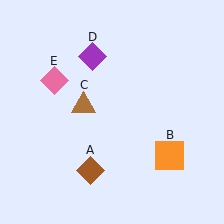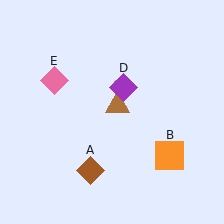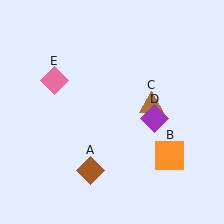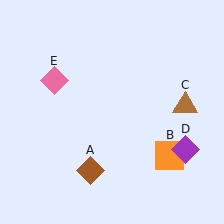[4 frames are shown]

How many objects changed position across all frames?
2 objects changed position: brown triangle (object C), purple diamond (object D).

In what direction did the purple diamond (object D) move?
The purple diamond (object D) moved down and to the right.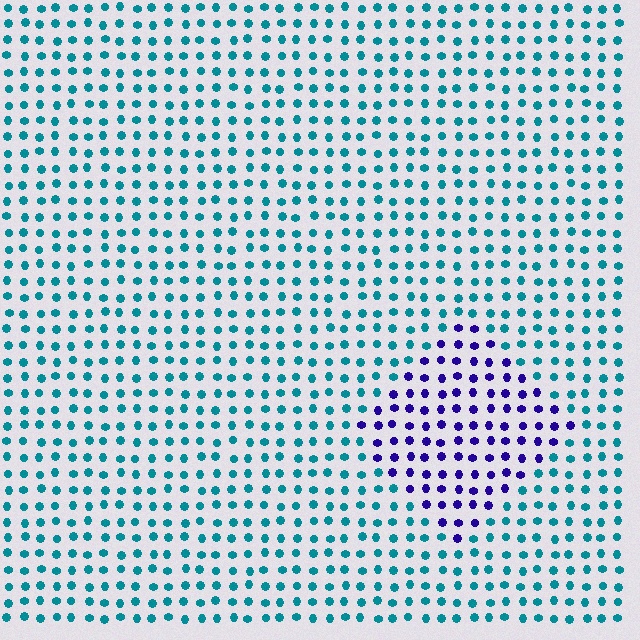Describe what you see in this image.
The image is filled with small teal elements in a uniform arrangement. A diamond-shaped region is visible where the elements are tinted to a slightly different hue, forming a subtle color boundary.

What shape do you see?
I see a diamond.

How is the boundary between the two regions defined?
The boundary is defined purely by a slight shift in hue (about 69 degrees). Spacing, size, and orientation are identical on both sides.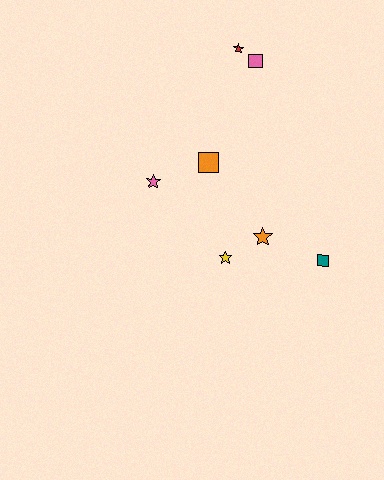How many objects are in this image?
There are 7 objects.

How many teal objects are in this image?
There is 1 teal object.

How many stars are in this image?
There are 4 stars.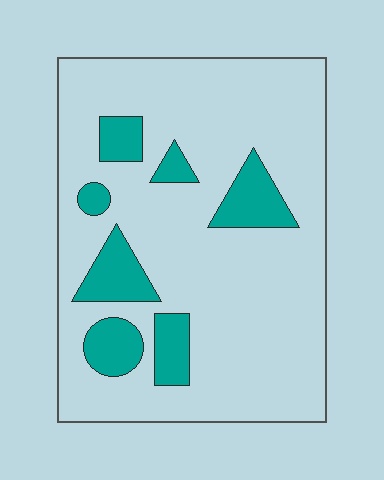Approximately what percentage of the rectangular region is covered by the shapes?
Approximately 15%.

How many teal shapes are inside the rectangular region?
7.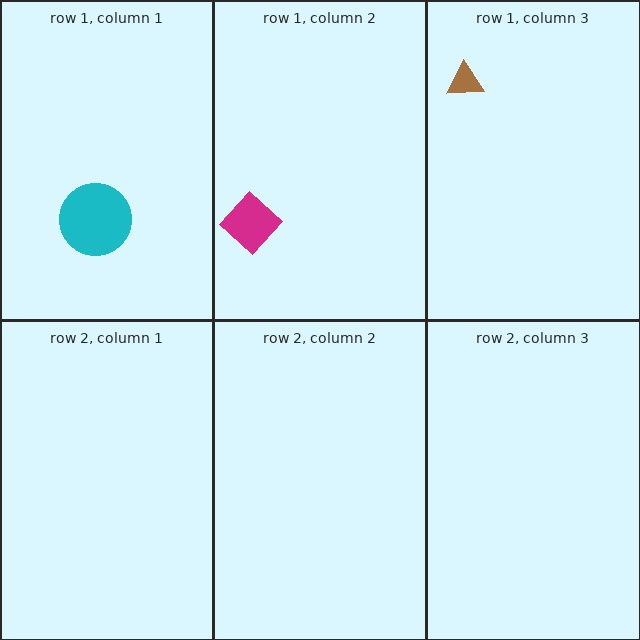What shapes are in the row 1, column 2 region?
The magenta diamond.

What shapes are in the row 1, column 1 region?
The cyan circle.